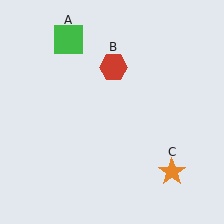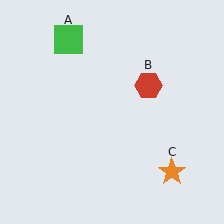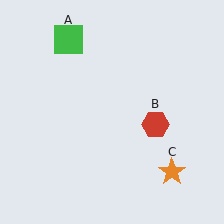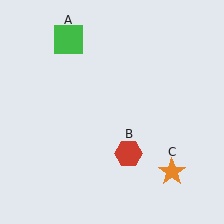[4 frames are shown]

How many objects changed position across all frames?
1 object changed position: red hexagon (object B).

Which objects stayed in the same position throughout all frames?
Green square (object A) and orange star (object C) remained stationary.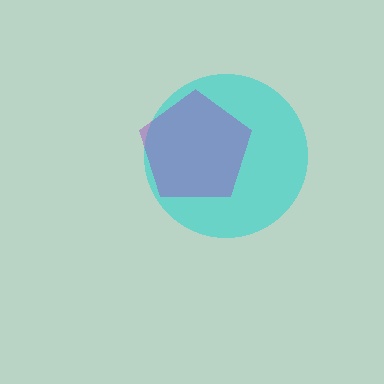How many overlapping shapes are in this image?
There are 2 overlapping shapes in the image.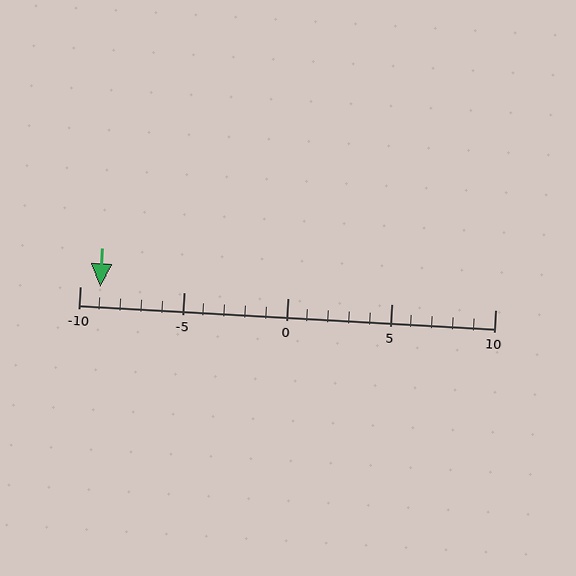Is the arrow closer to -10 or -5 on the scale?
The arrow is closer to -10.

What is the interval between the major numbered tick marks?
The major tick marks are spaced 5 units apart.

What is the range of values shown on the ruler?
The ruler shows values from -10 to 10.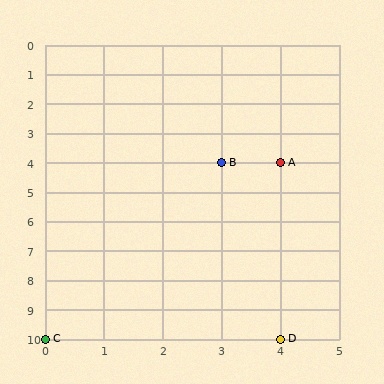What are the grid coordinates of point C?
Point C is at grid coordinates (0, 10).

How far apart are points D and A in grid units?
Points D and A are 6 rows apart.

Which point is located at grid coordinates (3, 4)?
Point B is at (3, 4).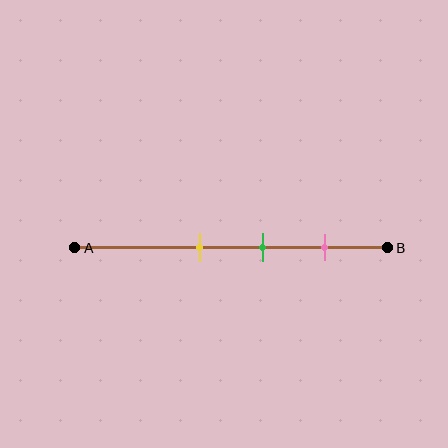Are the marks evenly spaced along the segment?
Yes, the marks are approximately evenly spaced.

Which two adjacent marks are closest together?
The yellow and green marks are the closest adjacent pair.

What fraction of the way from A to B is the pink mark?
The pink mark is approximately 80% (0.8) of the way from A to B.